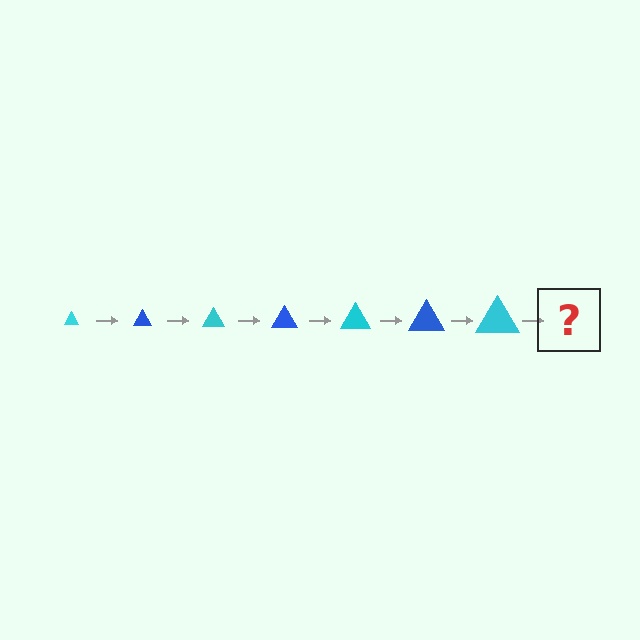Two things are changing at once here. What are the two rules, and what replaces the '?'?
The two rules are that the triangle grows larger each step and the color cycles through cyan and blue. The '?' should be a blue triangle, larger than the previous one.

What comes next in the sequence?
The next element should be a blue triangle, larger than the previous one.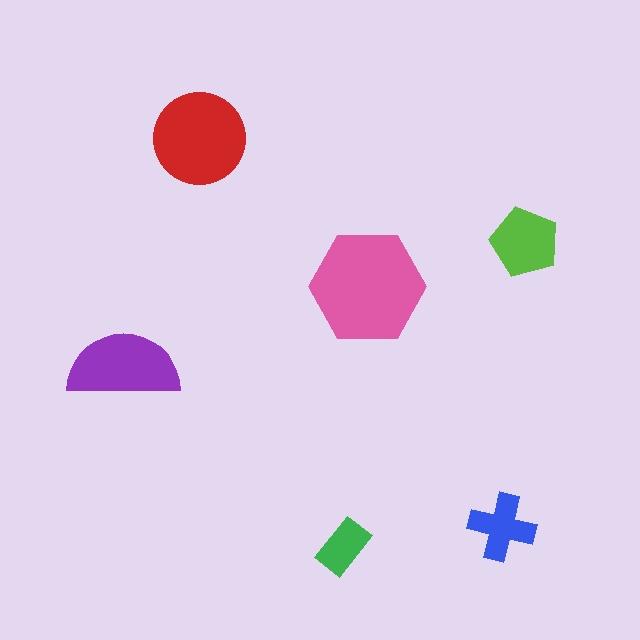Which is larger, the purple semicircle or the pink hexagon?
The pink hexagon.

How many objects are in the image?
There are 6 objects in the image.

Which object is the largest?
The pink hexagon.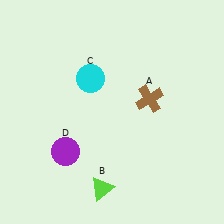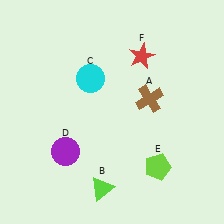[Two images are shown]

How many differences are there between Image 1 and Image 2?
There are 2 differences between the two images.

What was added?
A lime pentagon (E), a red star (F) were added in Image 2.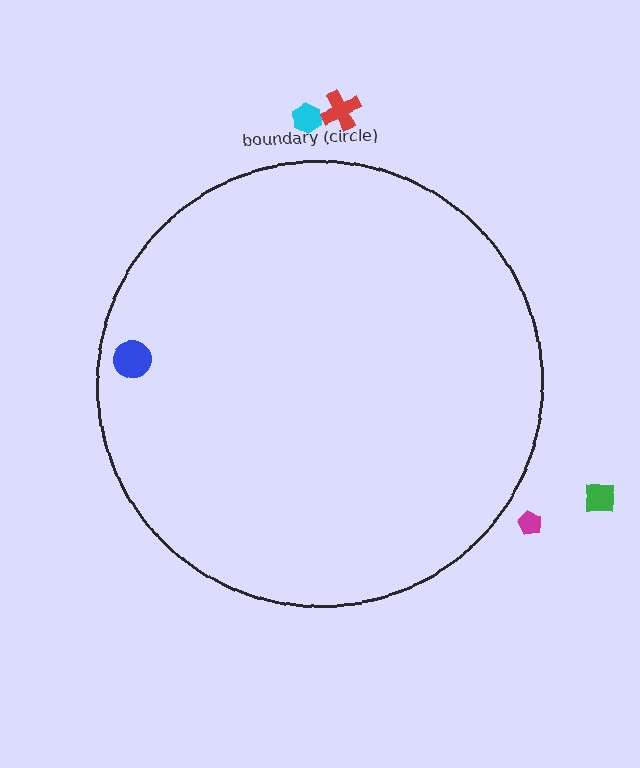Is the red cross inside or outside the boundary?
Outside.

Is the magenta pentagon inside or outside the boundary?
Outside.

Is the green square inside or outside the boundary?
Outside.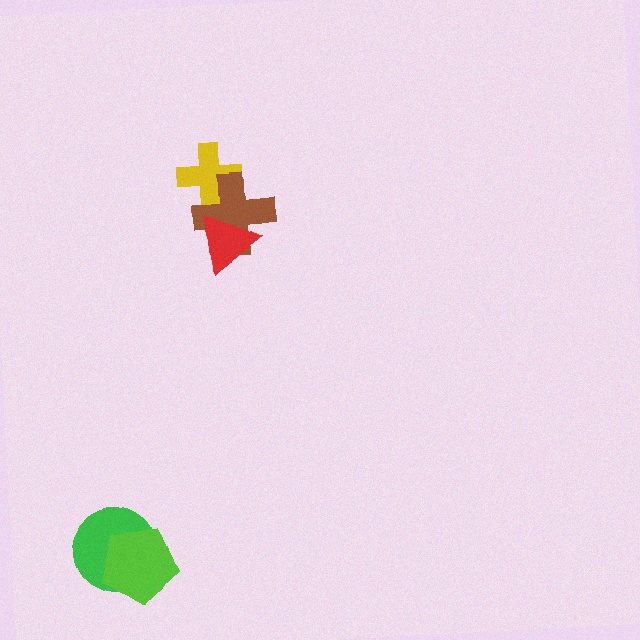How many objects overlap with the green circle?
1 object overlaps with the green circle.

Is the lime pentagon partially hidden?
No, no other shape covers it.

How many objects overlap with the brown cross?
2 objects overlap with the brown cross.